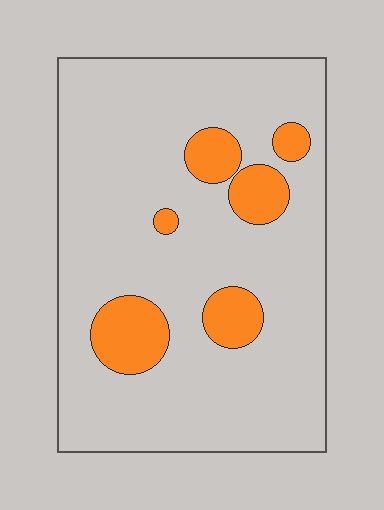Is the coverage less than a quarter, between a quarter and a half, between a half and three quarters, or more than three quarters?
Less than a quarter.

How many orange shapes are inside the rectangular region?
6.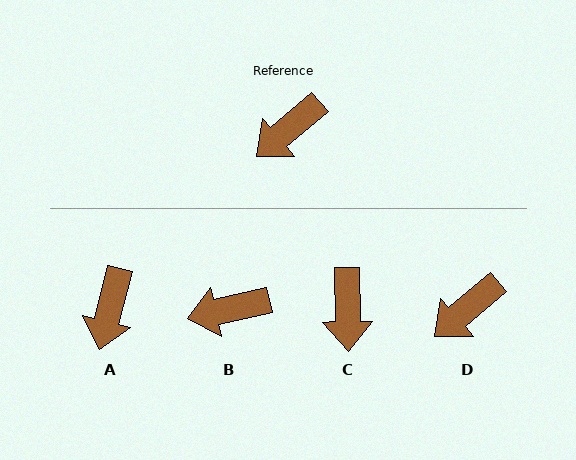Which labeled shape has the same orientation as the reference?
D.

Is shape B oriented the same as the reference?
No, it is off by about 28 degrees.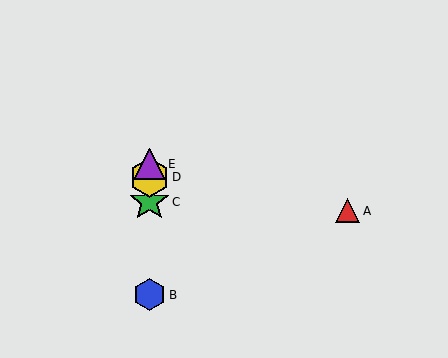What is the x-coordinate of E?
Object E is at x≈149.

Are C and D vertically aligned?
Yes, both are at x≈149.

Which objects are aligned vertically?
Objects B, C, D, E are aligned vertically.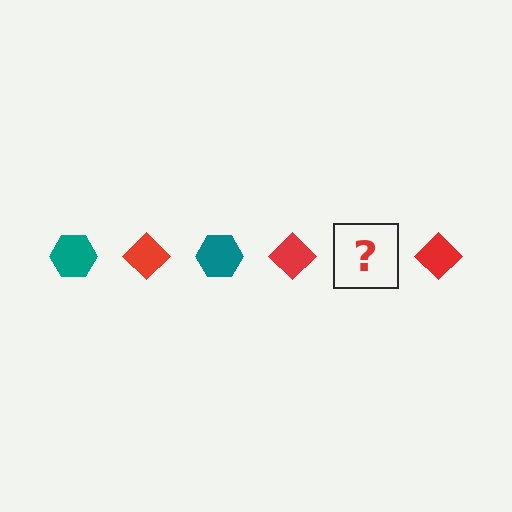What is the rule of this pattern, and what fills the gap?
The rule is that the pattern alternates between teal hexagon and red diamond. The gap should be filled with a teal hexagon.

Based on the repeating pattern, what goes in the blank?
The blank should be a teal hexagon.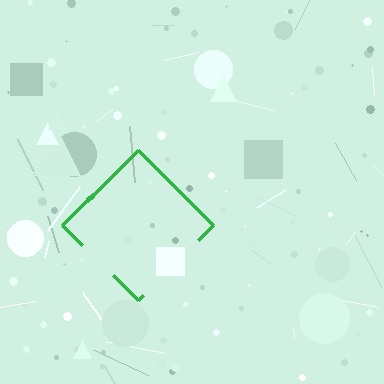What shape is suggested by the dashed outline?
The dashed outline suggests a diamond.